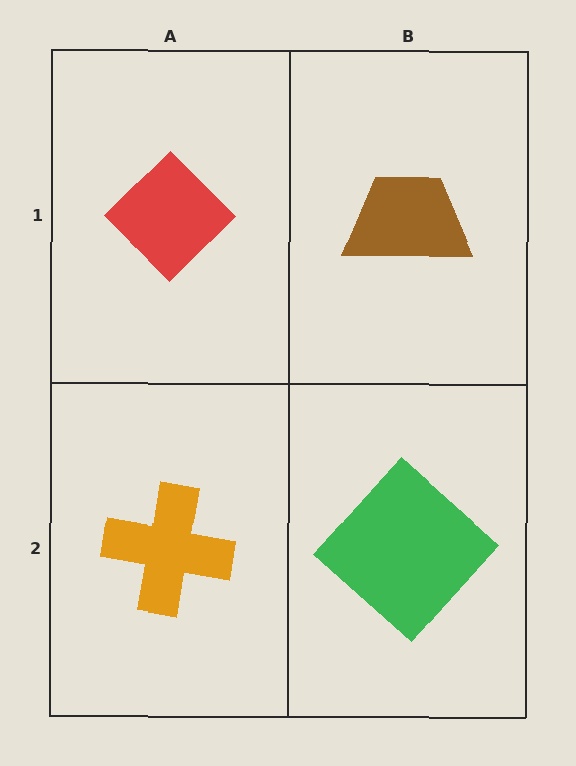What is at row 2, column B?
A green diamond.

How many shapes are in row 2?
2 shapes.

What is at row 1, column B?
A brown trapezoid.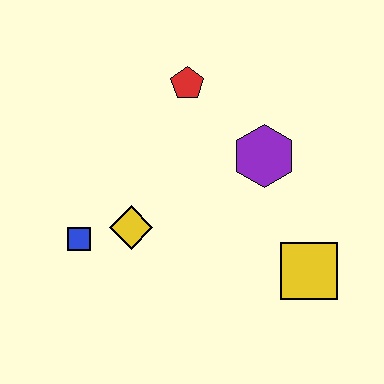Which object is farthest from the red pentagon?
The yellow square is farthest from the red pentagon.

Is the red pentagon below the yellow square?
No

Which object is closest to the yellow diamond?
The blue square is closest to the yellow diamond.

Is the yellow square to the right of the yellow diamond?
Yes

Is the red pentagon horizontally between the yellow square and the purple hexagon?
No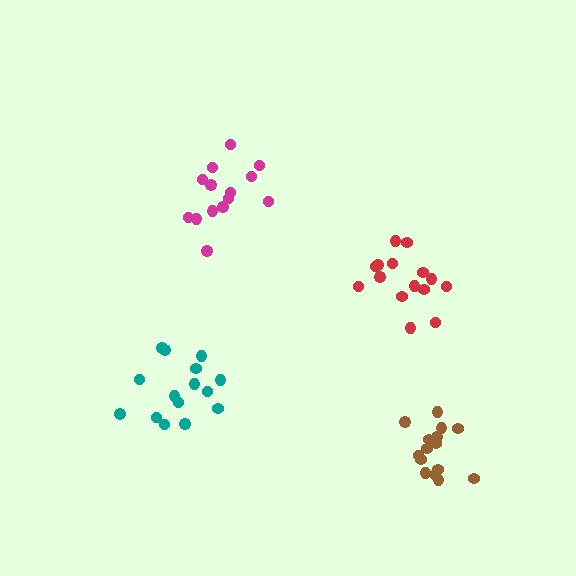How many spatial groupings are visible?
There are 4 spatial groupings.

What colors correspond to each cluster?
The clusters are colored: magenta, teal, red, brown.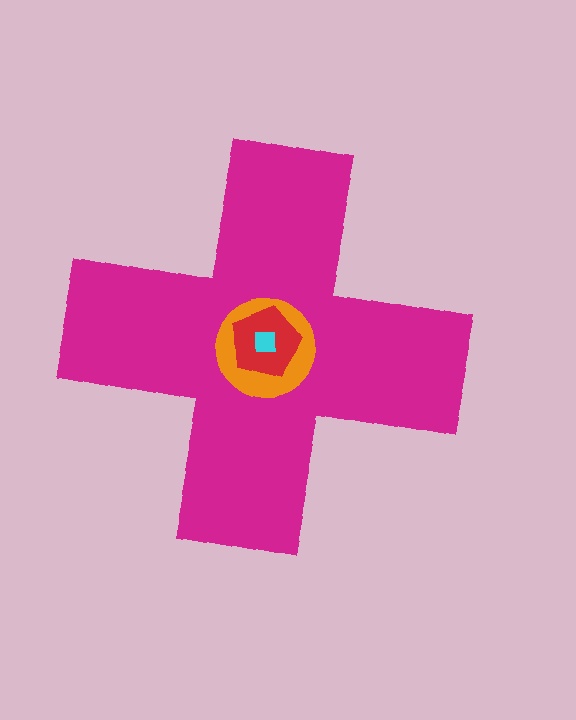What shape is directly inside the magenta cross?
The orange circle.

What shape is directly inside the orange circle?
The red pentagon.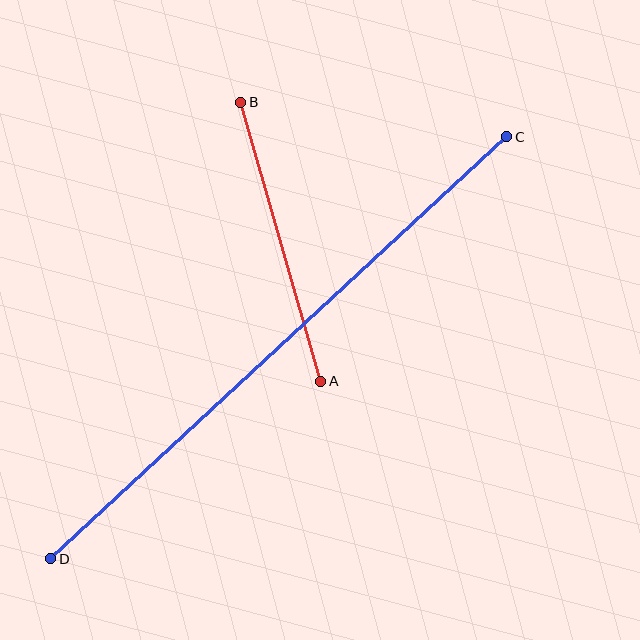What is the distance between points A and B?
The distance is approximately 290 pixels.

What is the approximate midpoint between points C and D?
The midpoint is at approximately (279, 348) pixels.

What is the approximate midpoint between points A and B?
The midpoint is at approximately (281, 242) pixels.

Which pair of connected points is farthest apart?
Points C and D are farthest apart.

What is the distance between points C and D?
The distance is approximately 621 pixels.